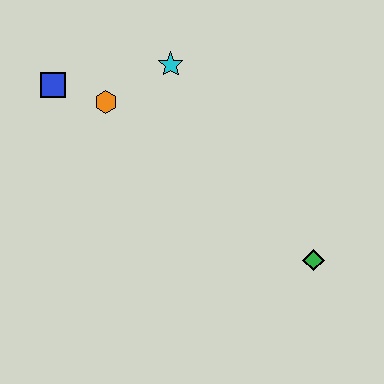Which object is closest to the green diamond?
The cyan star is closest to the green diamond.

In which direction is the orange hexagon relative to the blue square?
The orange hexagon is to the right of the blue square.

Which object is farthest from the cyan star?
The green diamond is farthest from the cyan star.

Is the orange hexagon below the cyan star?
Yes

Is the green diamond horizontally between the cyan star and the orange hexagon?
No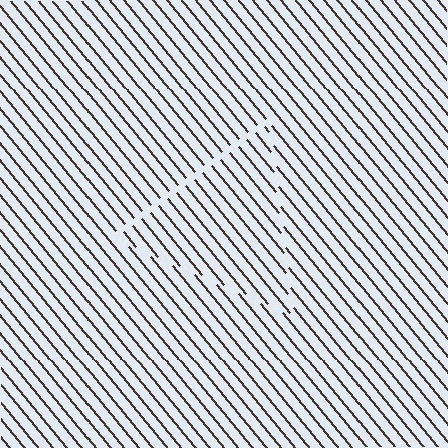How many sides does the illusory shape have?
3 sides — the line-ends trace a triangle.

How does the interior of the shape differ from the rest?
The interior of the shape contains the same grating, shifted by half a period — the contour is defined by the phase discontinuity where line-ends from the inner and outer gratings abut.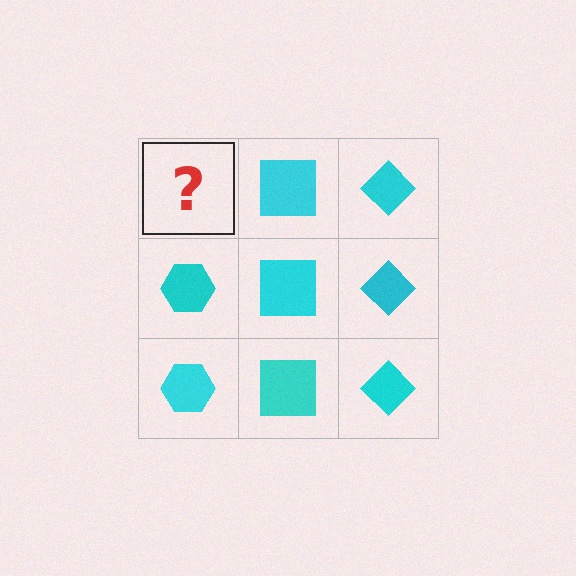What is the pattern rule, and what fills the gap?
The rule is that each column has a consistent shape. The gap should be filled with a cyan hexagon.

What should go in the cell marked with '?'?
The missing cell should contain a cyan hexagon.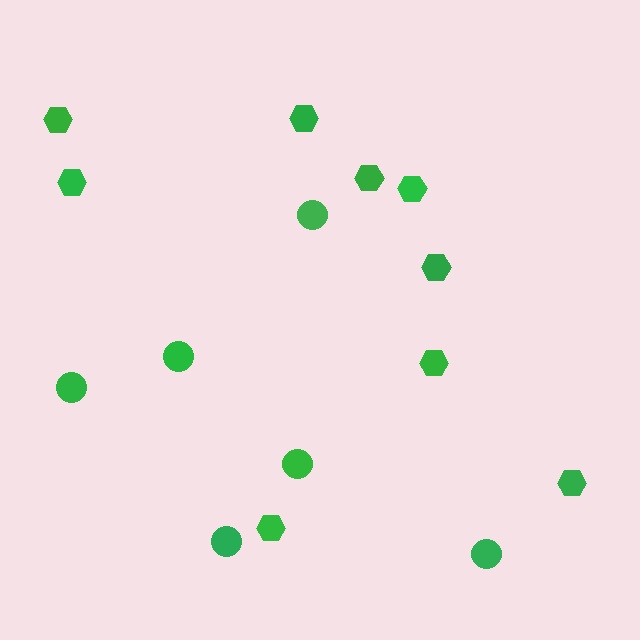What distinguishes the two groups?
There are 2 groups: one group of circles (6) and one group of hexagons (9).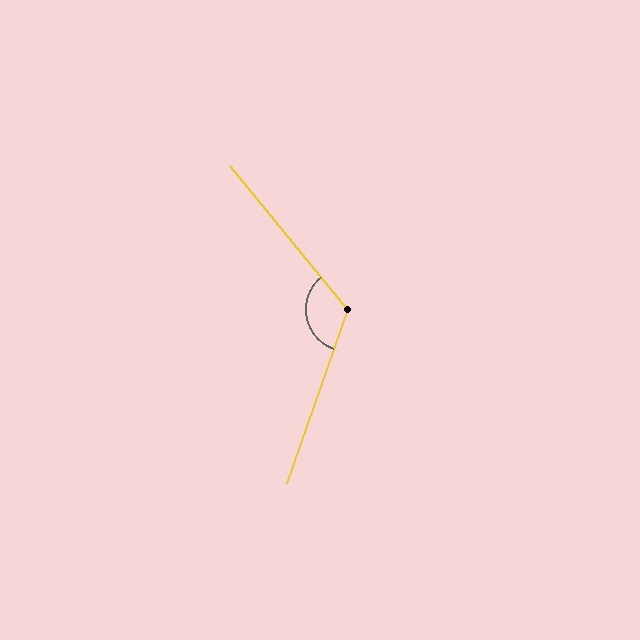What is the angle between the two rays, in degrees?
Approximately 122 degrees.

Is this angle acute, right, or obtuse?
It is obtuse.